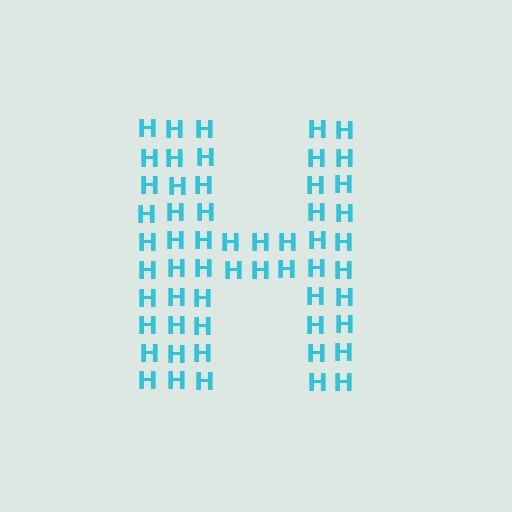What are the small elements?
The small elements are letter H's.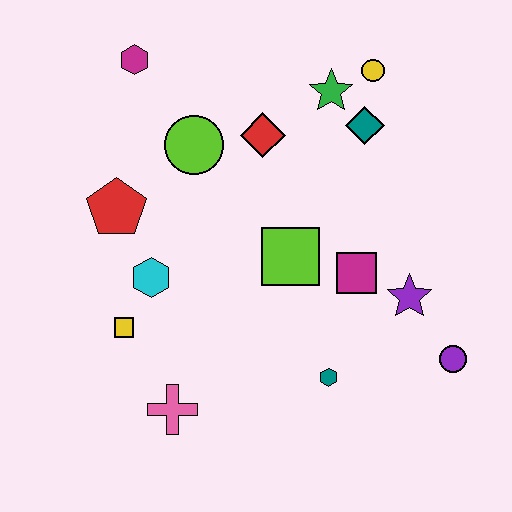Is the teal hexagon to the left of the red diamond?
No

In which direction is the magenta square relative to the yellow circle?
The magenta square is below the yellow circle.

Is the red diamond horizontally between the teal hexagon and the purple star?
No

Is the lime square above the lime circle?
No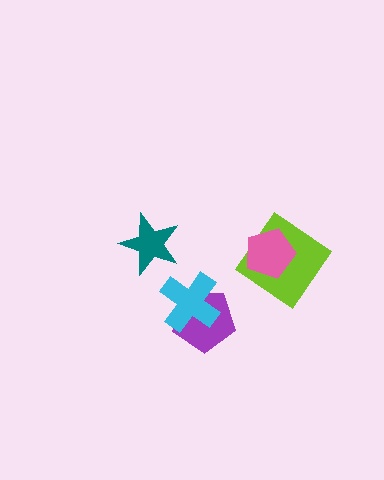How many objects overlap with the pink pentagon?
1 object overlaps with the pink pentagon.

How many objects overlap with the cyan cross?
1 object overlaps with the cyan cross.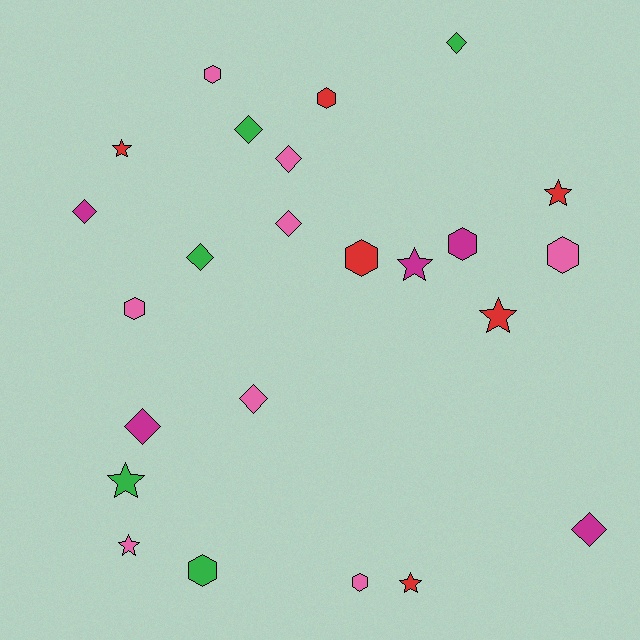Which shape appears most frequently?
Diamond, with 9 objects.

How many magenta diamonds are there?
There are 3 magenta diamonds.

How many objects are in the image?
There are 24 objects.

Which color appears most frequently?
Pink, with 8 objects.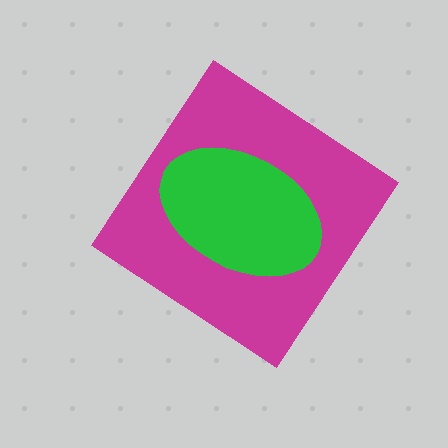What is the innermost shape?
The green ellipse.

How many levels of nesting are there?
2.